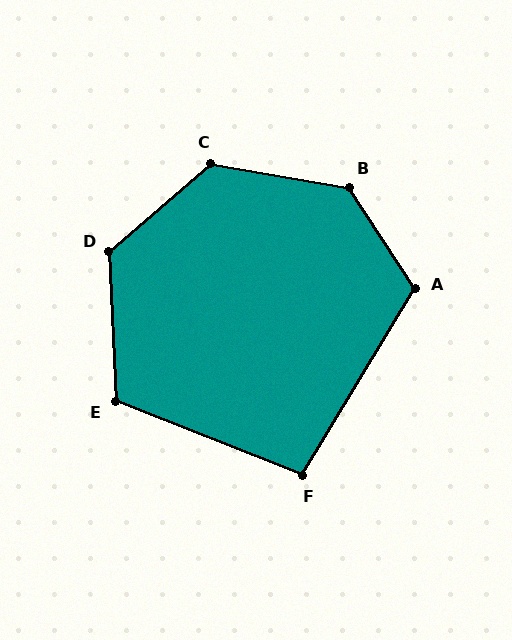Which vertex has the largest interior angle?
B, at approximately 132 degrees.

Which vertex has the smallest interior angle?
F, at approximately 100 degrees.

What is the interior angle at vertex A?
Approximately 116 degrees (obtuse).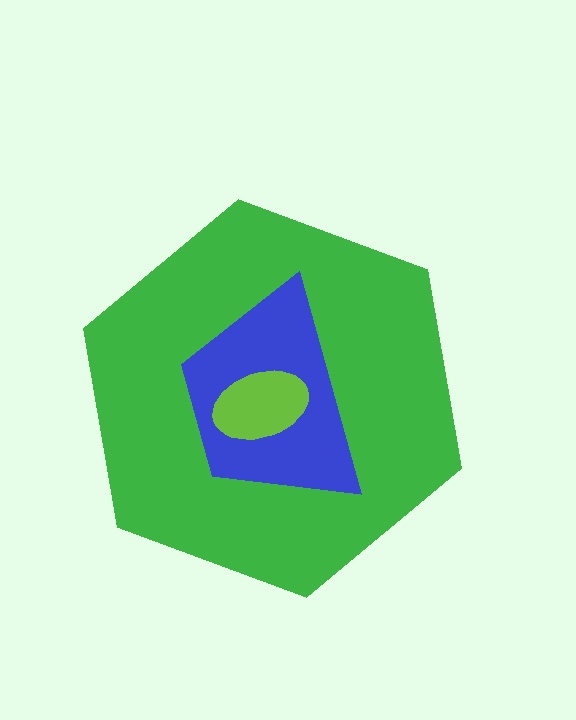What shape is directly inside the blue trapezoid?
The lime ellipse.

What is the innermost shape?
The lime ellipse.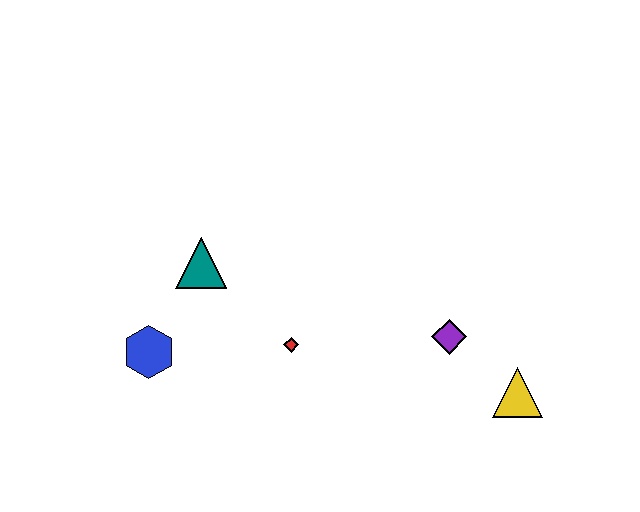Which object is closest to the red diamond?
The teal triangle is closest to the red diamond.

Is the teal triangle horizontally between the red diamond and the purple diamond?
No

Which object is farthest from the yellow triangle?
The blue hexagon is farthest from the yellow triangle.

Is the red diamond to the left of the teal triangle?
No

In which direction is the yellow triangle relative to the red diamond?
The yellow triangle is to the right of the red diamond.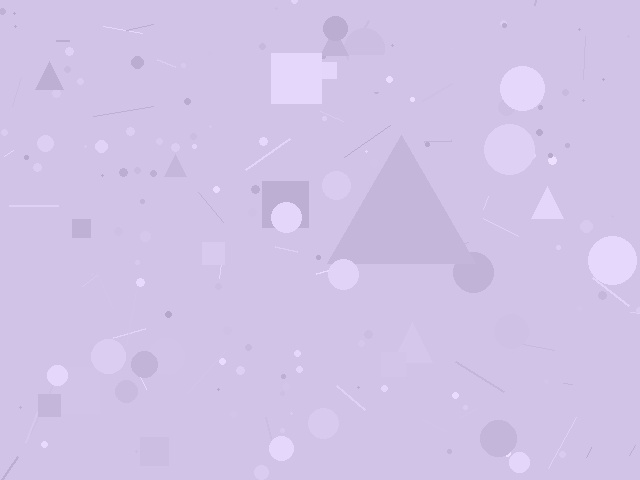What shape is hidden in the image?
A triangle is hidden in the image.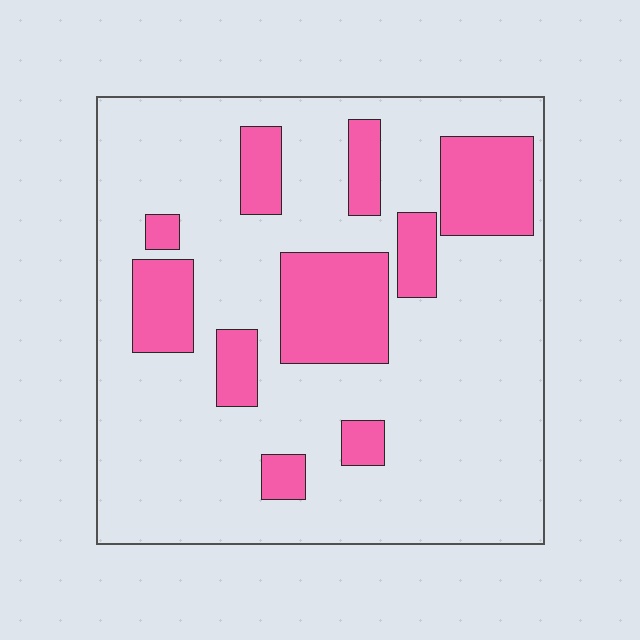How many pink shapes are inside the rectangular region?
10.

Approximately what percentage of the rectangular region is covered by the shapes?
Approximately 25%.